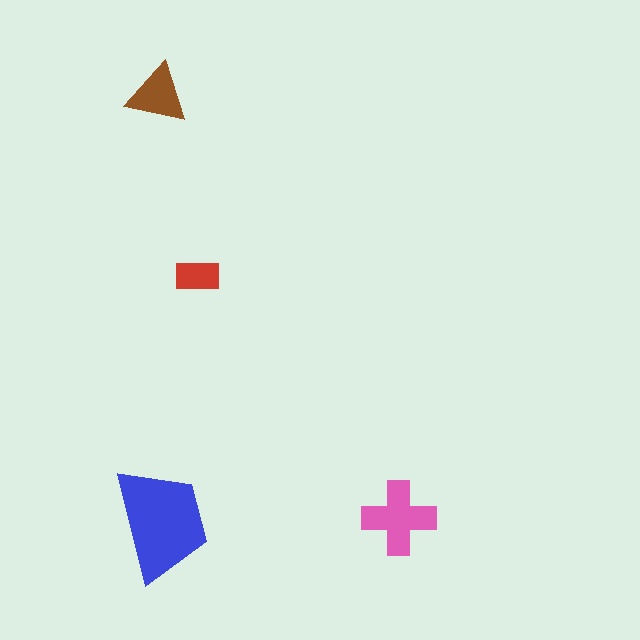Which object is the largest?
The blue trapezoid.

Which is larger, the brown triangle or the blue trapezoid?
The blue trapezoid.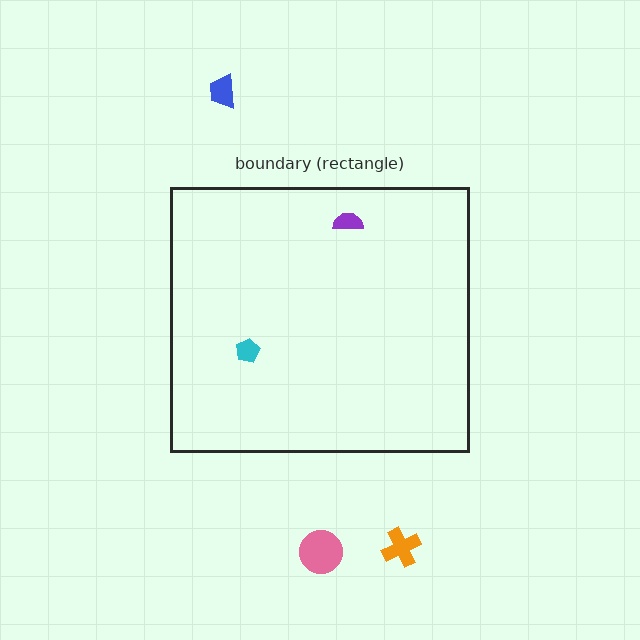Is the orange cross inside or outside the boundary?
Outside.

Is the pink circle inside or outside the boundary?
Outside.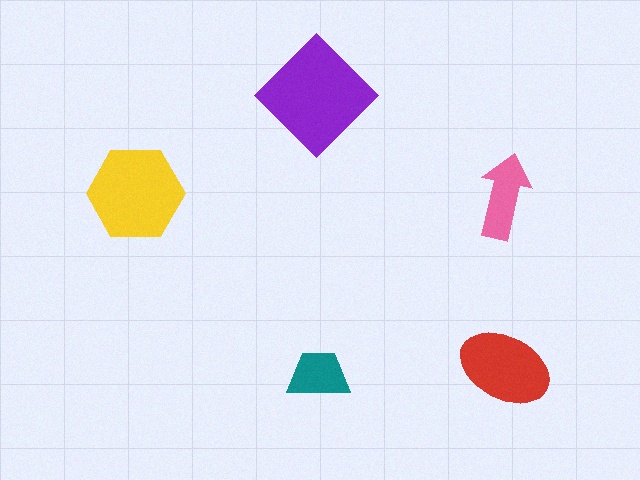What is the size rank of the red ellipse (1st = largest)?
3rd.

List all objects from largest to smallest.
The purple diamond, the yellow hexagon, the red ellipse, the pink arrow, the teal trapezoid.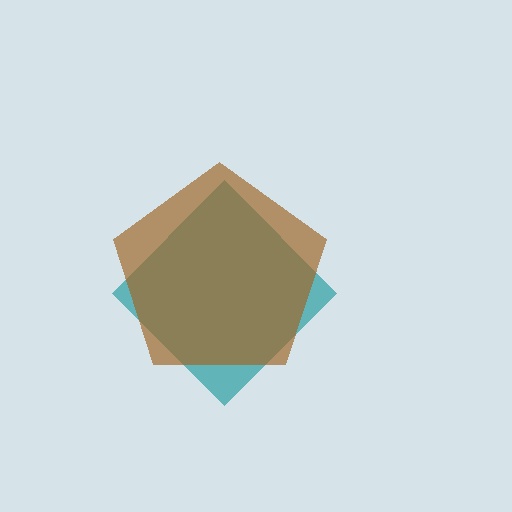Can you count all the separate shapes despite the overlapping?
Yes, there are 2 separate shapes.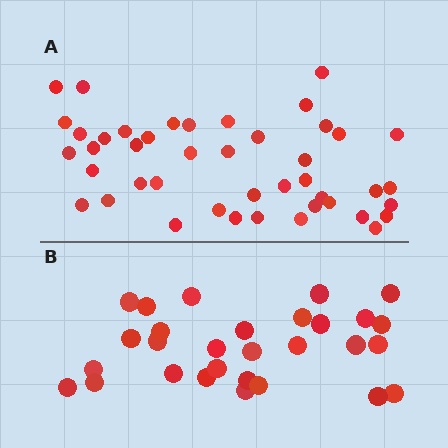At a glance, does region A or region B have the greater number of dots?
Region A (the top region) has more dots.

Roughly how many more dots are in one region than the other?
Region A has approximately 15 more dots than region B.